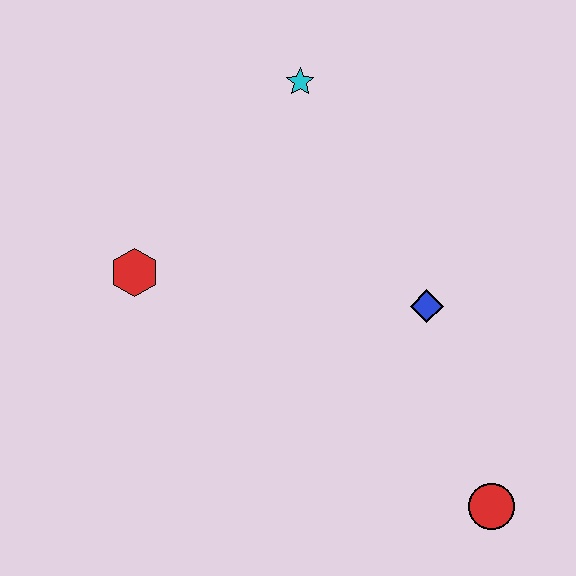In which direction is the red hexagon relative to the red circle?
The red hexagon is to the left of the red circle.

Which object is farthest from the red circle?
The cyan star is farthest from the red circle.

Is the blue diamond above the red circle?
Yes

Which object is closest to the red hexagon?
The cyan star is closest to the red hexagon.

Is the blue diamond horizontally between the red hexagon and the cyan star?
No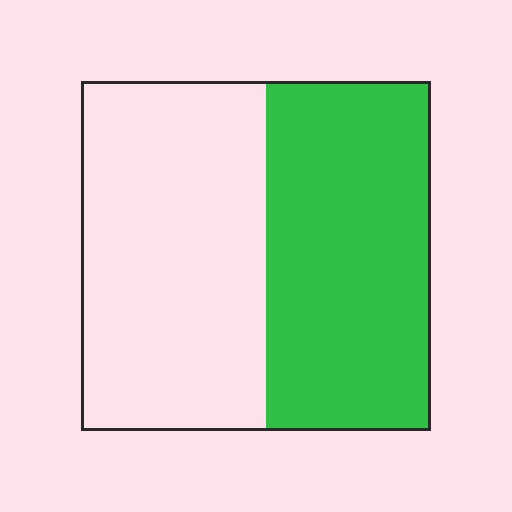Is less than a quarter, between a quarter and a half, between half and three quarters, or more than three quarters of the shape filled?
Between a quarter and a half.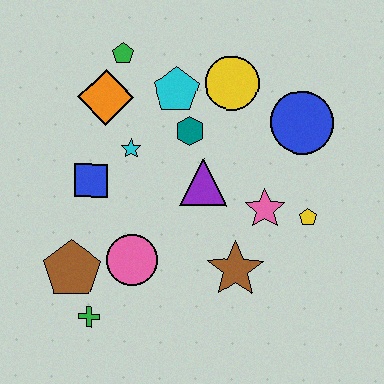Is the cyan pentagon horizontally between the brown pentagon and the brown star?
Yes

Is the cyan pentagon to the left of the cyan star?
No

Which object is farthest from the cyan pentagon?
The green cross is farthest from the cyan pentagon.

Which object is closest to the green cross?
The brown pentagon is closest to the green cross.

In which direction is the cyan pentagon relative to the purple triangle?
The cyan pentagon is above the purple triangle.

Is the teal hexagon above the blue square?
Yes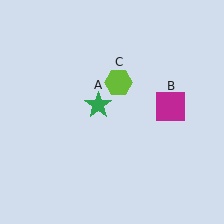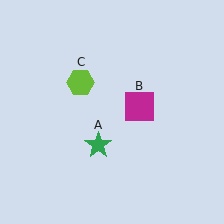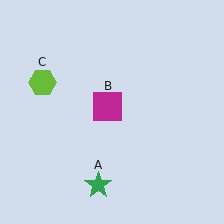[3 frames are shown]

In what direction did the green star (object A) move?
The green star (object A) moved down.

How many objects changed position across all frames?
3 objects changed position: green star (object A), magenta square (object B), lime hexagon (object C).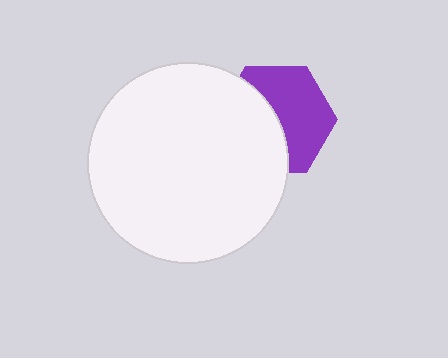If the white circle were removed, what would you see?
You would see the complete purple hexagon.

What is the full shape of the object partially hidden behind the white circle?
The partially hidden object is a purple hexagon.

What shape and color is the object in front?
The object in front is a white circle.